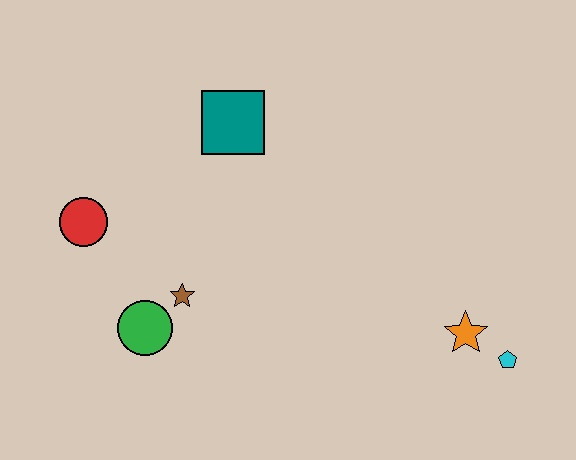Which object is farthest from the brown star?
The cyan pentagon is farthest from the brown star.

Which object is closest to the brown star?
The green circle is closest to the brown star.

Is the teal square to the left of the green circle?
No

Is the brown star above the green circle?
Yes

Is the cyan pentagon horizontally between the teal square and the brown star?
No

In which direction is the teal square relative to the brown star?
The teal square is above the brown star.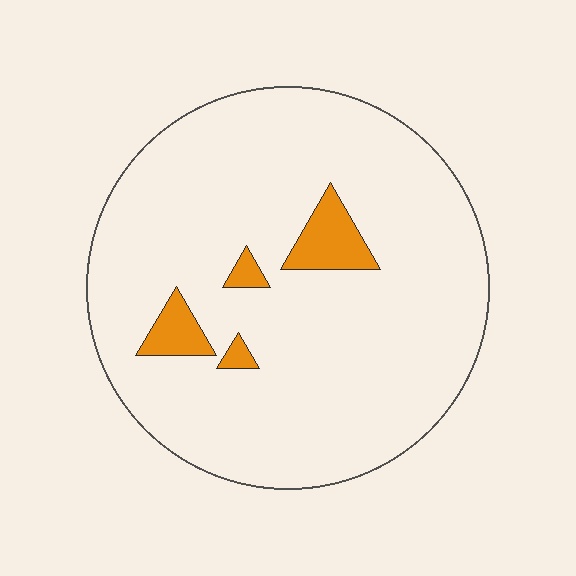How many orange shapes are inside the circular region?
4.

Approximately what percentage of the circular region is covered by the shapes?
Approximately 5%.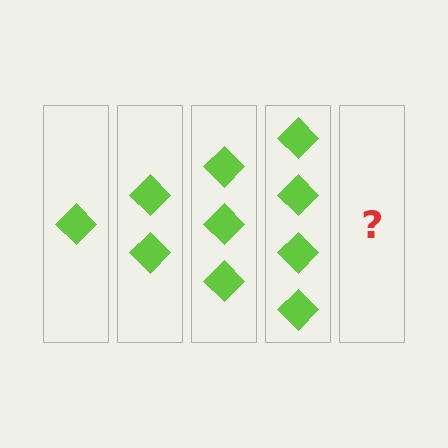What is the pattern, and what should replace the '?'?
The pattern is that each step adds one more diamond. The '?' should be 5 diamonds.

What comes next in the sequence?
The next element should be 5 diamonds.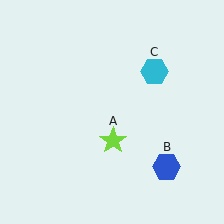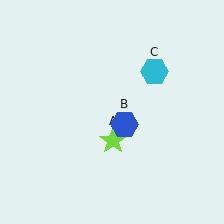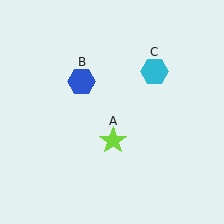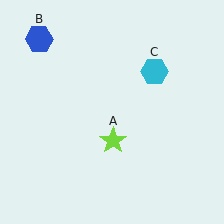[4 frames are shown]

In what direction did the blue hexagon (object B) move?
The blue hexagon (object B) moved up and to the left.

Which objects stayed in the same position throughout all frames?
Lime star (object A) and cyan hexagon (object C) remained stationary.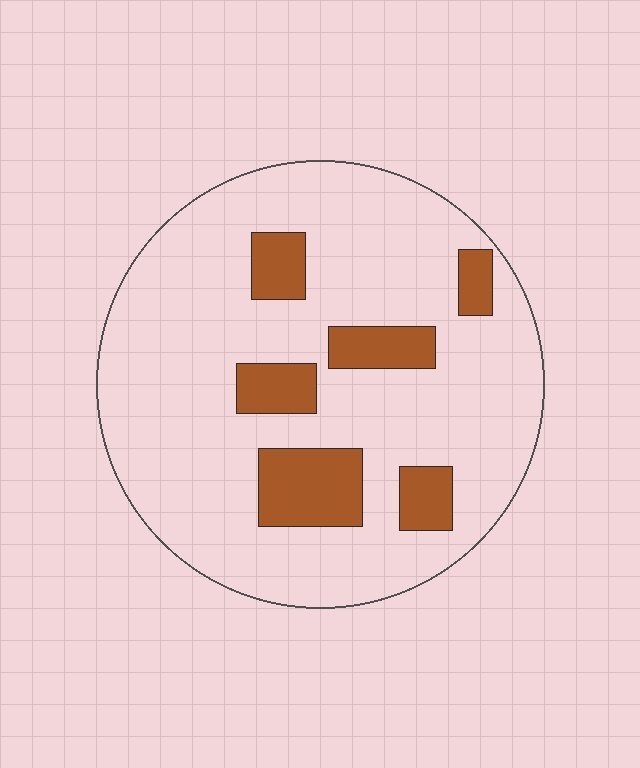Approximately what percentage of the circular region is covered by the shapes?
Approximately 15%.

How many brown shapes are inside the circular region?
6.